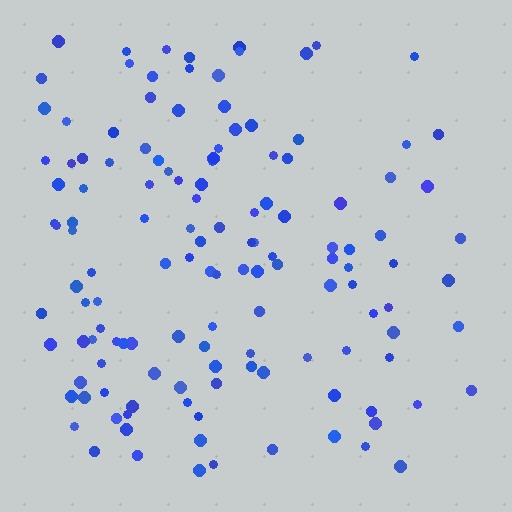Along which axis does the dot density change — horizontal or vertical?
Horizontal.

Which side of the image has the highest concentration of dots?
The left.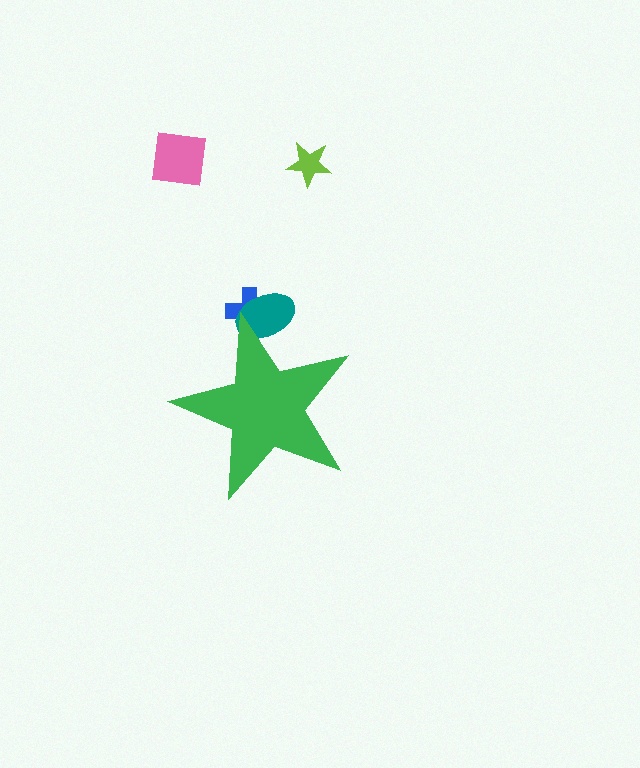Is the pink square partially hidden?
No, the pink square is fully visible.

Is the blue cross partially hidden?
Yes, the blue cross is partially hidden behind the green star.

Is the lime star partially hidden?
No, the lime star is fully visible.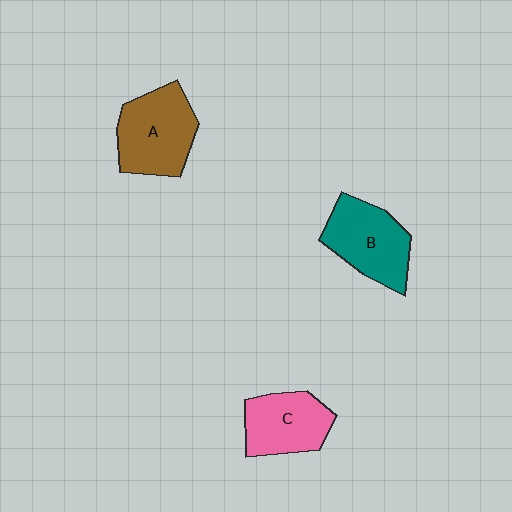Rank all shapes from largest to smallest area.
From largest to smallest: A (brown), B (teal), C (pink).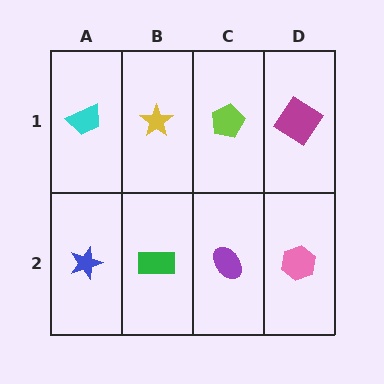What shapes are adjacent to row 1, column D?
A pink hexagon (row 2, column D), a lime pentagon (row 1, column C).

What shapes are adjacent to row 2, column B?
A yellow star (row 1, column B), a blue star (row 2, column A), a purple ellipse (row 2, column C).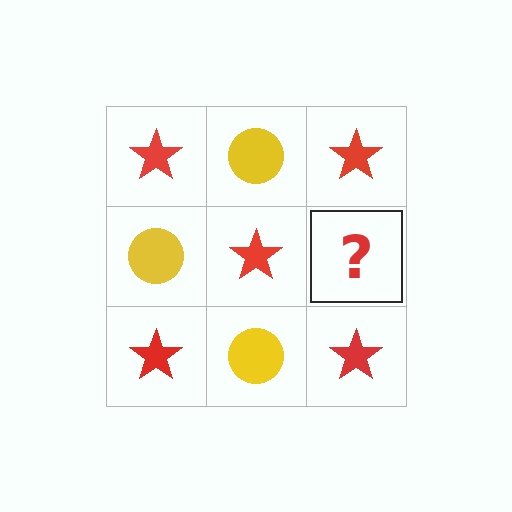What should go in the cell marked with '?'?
The missing cell should contain a yellow circle.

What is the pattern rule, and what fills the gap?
The rule is that it alternates red star and yellow circle in a checkerboard pattern. The gap should be filled with a yellow circle.